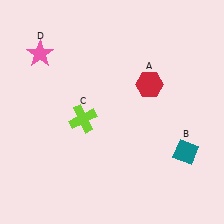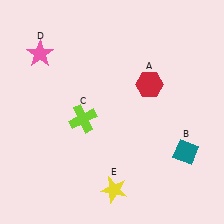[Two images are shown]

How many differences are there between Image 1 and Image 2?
There is 1 difference between the two images.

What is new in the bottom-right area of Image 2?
A yellow star (E) was added in the bottom-right area of Image 2.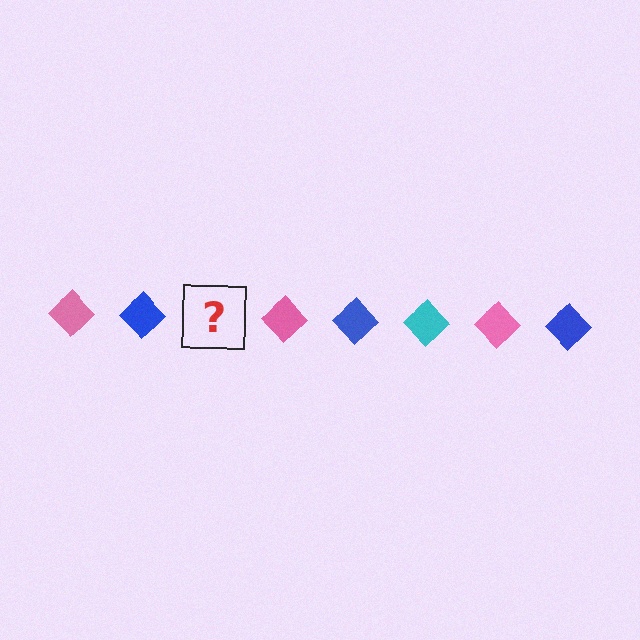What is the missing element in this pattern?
The missing element is a cyan diamond.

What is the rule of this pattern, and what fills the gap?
The rule is that the pattern cycles through pink, blue, cyan diamonds. The gap should be filled with a cyan diamond.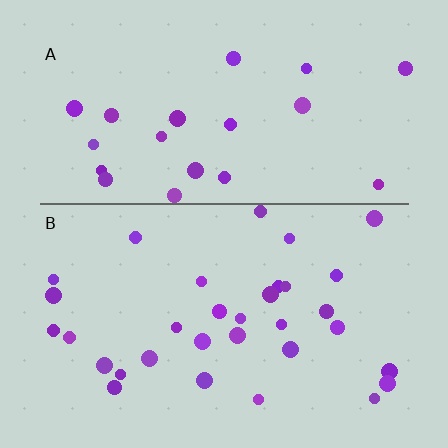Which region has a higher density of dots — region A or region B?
B (the bottom).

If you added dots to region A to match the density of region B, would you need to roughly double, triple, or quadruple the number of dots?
Approximately double.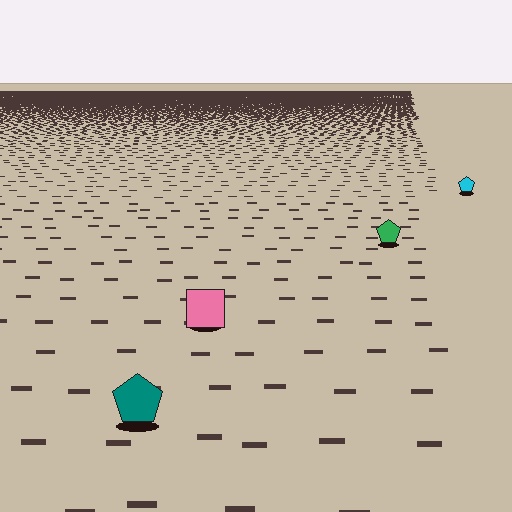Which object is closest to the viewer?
The teal pentagon is closest. The texture marks near it are larger and more spread out.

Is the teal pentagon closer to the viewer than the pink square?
Yes. The teal pentagon is closer — you can tell from the texture gradient: the ground texture is coarser near it.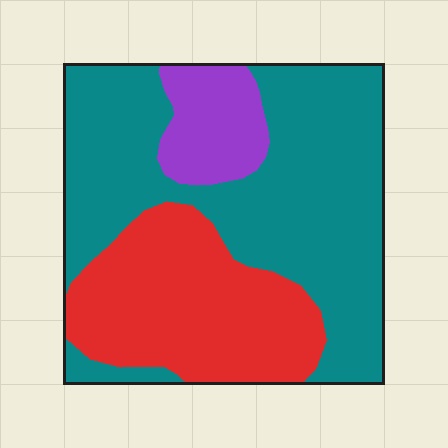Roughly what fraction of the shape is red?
Red takes up about one third (1/3) of the shape.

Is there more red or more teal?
Teal.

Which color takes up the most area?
Teal, at roughly 55%.